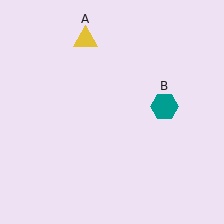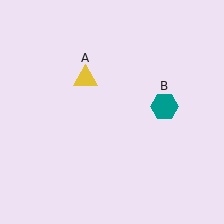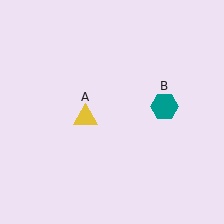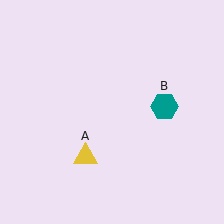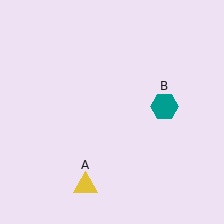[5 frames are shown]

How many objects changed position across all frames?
1 object changed position: yellow triangle (object A).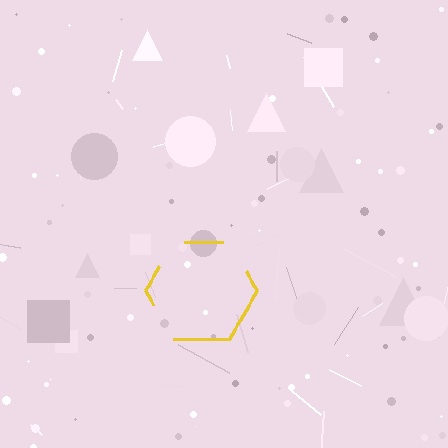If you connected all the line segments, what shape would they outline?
They would outline a hexagon.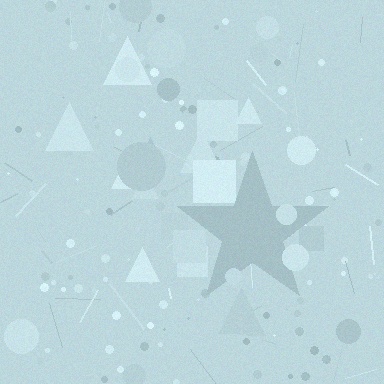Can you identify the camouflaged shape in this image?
The camouflaged shape is a star.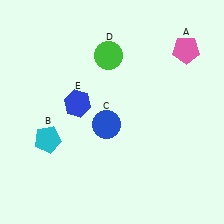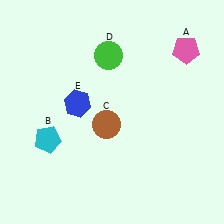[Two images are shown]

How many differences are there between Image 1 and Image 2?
There is 1 difference between the two images.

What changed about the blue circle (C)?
In Image 1, C is blue. In Image 2, it changed to brown.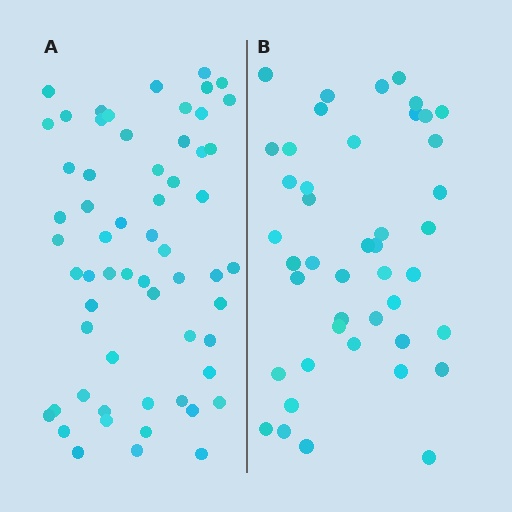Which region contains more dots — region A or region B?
Region A (the left region) has more dots.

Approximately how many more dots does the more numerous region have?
Region A has approximately 15 more dots than region B.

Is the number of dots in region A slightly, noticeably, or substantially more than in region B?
Region A has noticeably more, but not dramatically so. The ratio is roughly 1.4 to 1.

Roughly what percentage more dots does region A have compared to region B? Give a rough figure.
About 35% more.